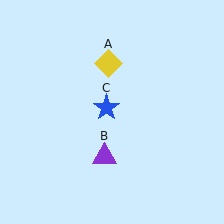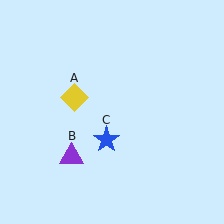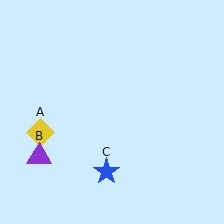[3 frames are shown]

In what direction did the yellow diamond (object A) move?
The yellow diamond (object A) moved down and to the left.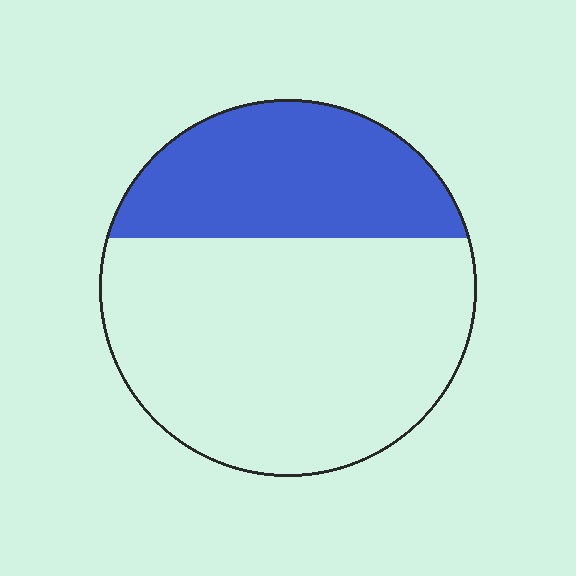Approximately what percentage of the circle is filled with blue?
Approximately 35%.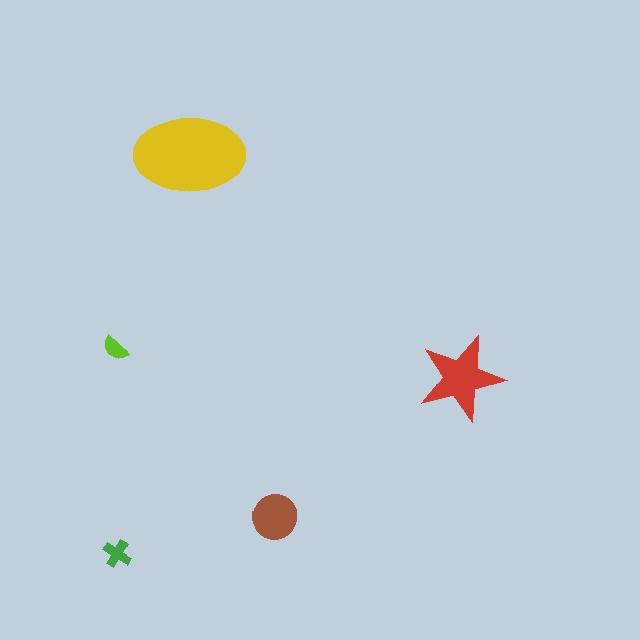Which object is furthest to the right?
The red star is rightmost.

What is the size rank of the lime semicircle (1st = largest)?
5th.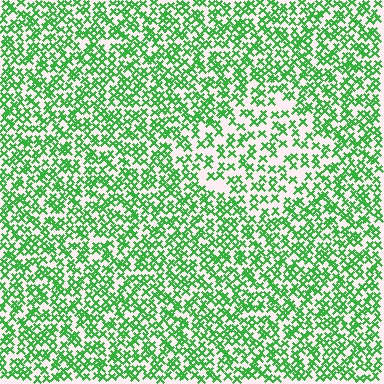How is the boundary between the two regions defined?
The boundary is defined by a change in element density (approximately 1.7x ratio). All elements are the same color, size, and shape.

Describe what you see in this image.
The image contains small green elements arranged at two different densities. A diamond-shaped region is visible where the elements are less densely packed than the surrounding area.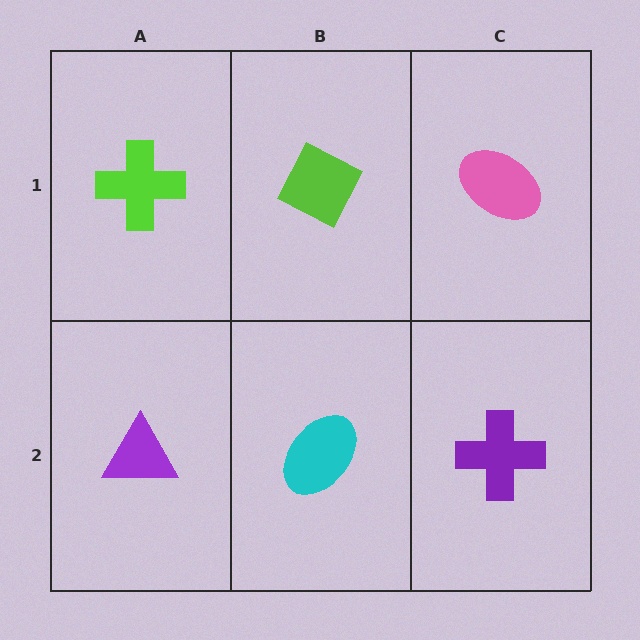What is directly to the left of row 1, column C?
A lime diamond.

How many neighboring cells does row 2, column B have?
3.